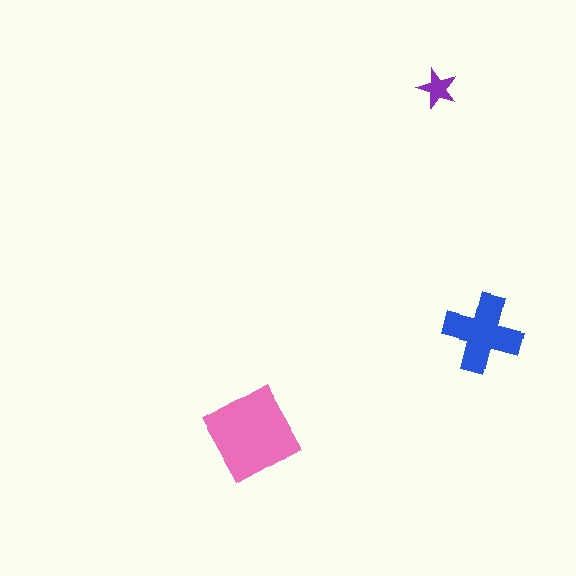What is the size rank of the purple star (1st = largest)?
3rd.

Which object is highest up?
The purple star is topmost.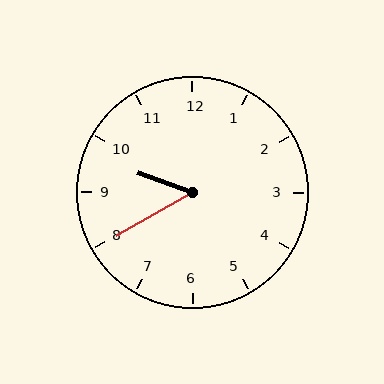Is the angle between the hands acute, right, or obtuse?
It is acute.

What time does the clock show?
9:40.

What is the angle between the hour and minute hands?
Approximately 50 degrees.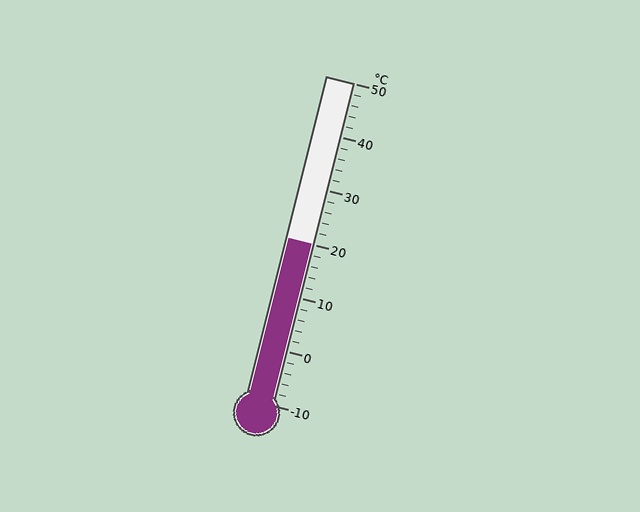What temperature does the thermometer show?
The thermometer shows approximately 20°C.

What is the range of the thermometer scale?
The thermometer scale ranges from -10°C to 50°C.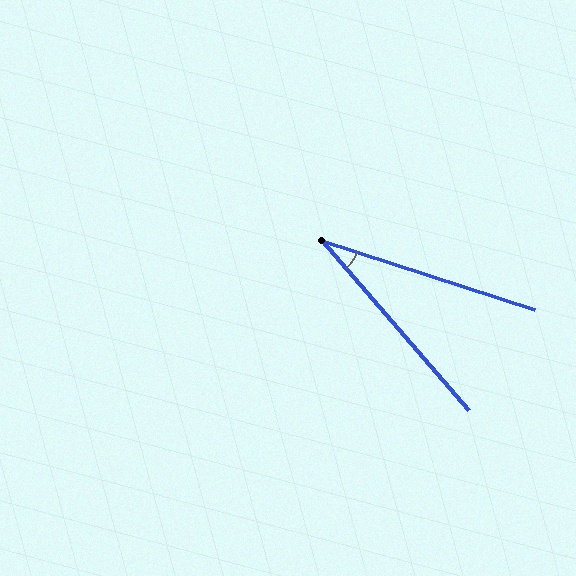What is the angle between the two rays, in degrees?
Approximately 31 degrees.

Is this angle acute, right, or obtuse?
It is acute.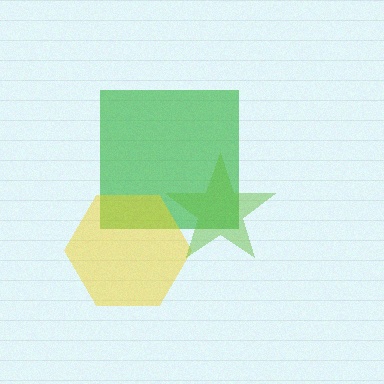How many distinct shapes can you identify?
There are 3 distinct shapes: a green square, a yellow hexagon, a lime star.